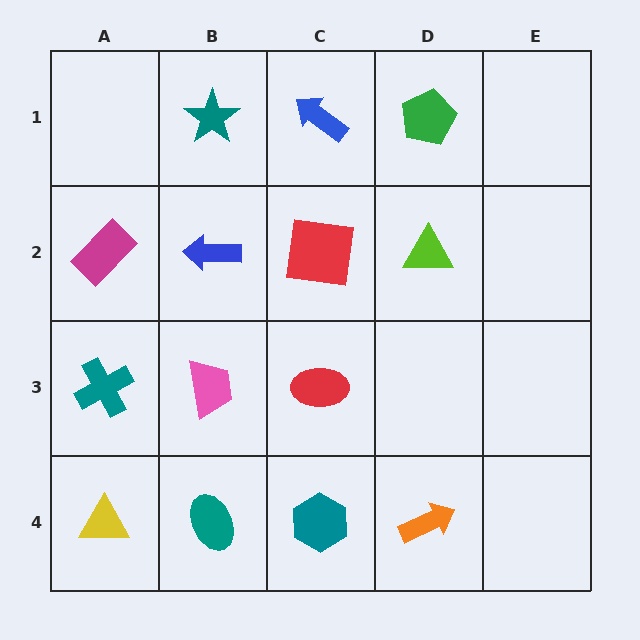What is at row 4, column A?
A yellow triangle.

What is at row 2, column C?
A red square.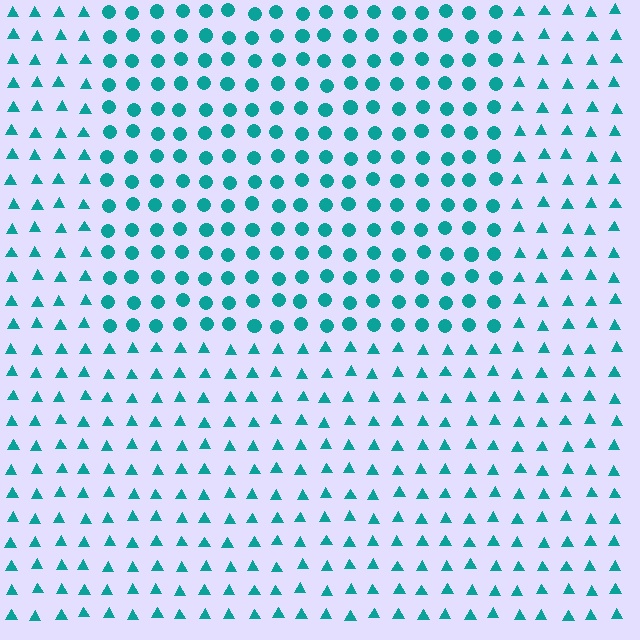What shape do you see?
I see a rectangle.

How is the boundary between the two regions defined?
The boundary is defined by a change in element shape: circles inside vs. triangles outside. All elements share the same color and spacing.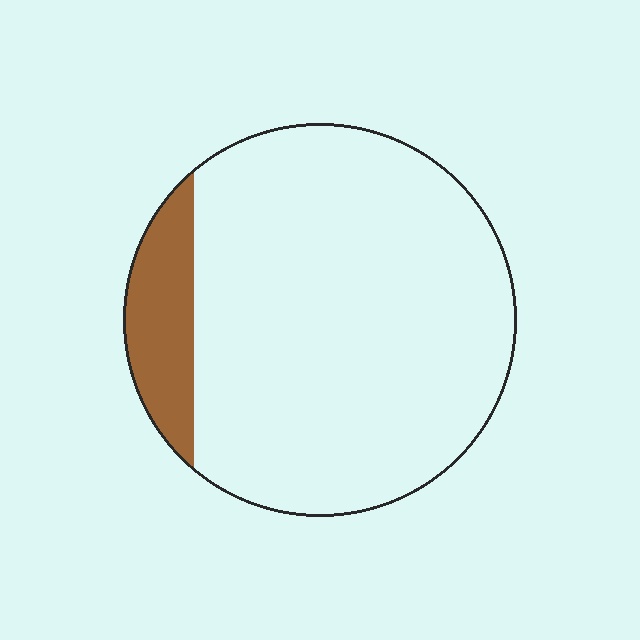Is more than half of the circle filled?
No.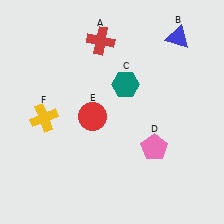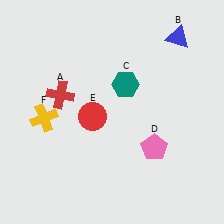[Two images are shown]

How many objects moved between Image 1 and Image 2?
1 object moved between the two images.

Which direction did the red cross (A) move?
The red cross (A) moved down.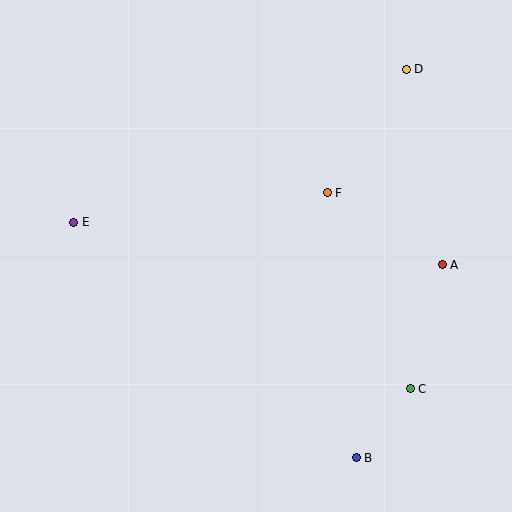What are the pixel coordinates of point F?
Point F is at (327, 193).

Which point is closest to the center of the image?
Point F at (327, 193) is closest to the center.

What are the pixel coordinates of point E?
Point E is at (74, 222).